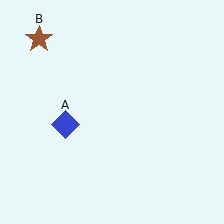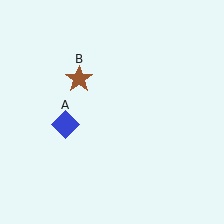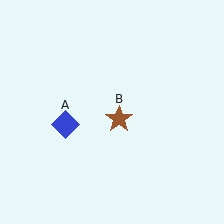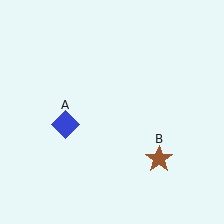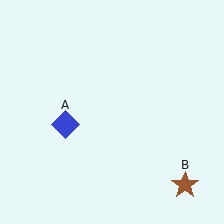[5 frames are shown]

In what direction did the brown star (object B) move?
The brown star (object B) moved down and to the right.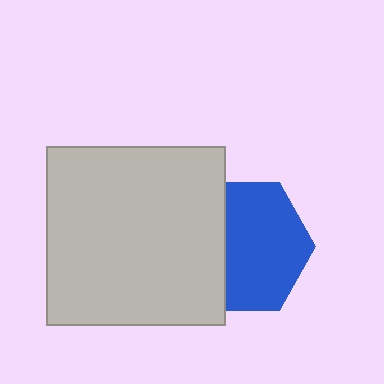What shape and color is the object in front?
The object in front is a light gray square.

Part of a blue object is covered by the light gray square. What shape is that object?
It is a hexagon.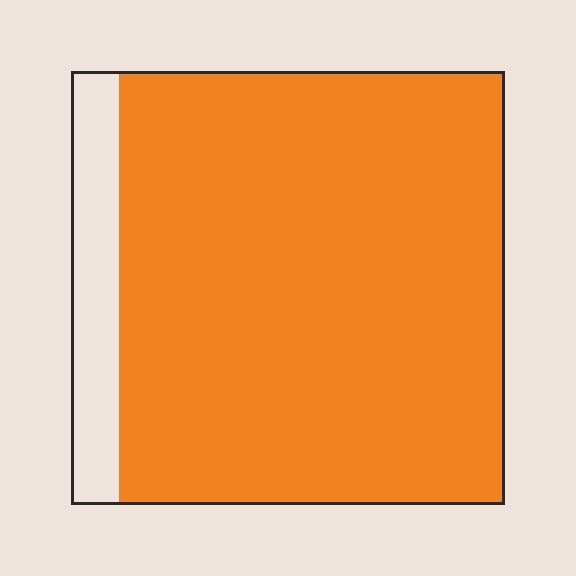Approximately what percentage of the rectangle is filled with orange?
Approximately 90%.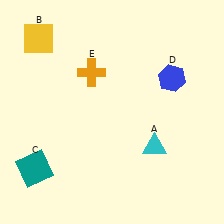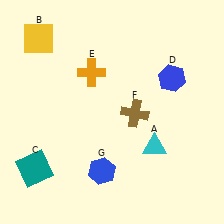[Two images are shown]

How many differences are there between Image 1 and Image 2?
There are 2 differences between the two images.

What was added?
A brown cross (F), a blue hexagon (G) were added in Image 2.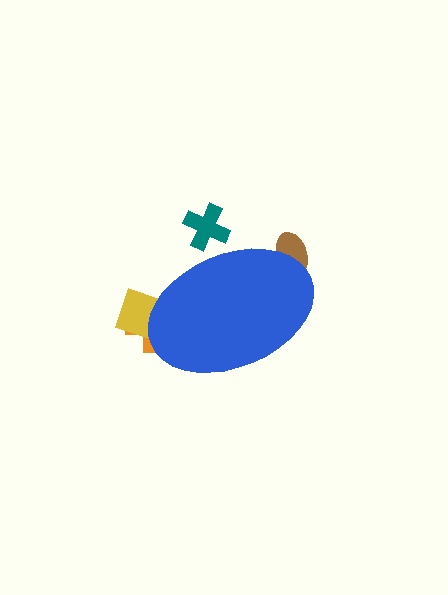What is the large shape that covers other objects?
A blue ellipse.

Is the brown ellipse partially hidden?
Yes, the brown ellipse is partially hidden behind the blue ellipse.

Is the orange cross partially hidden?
Yes, the orange cross is partially hidden behind the blue ellipse.